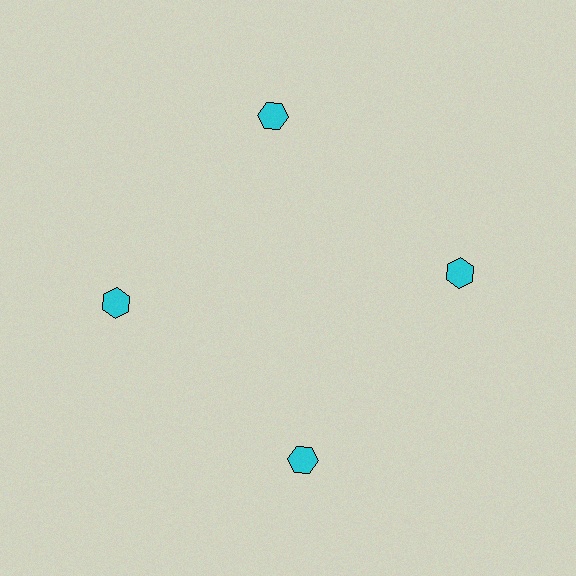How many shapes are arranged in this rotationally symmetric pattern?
There are 4 shapes, arranged in 4 groups of 1.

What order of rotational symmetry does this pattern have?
This pattern has 4-fold rotational symmetry.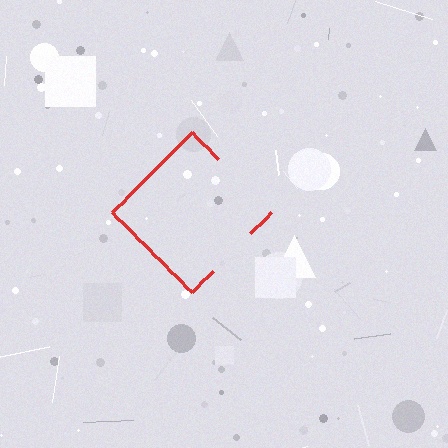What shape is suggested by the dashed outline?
The dashed outline suggests a diamond.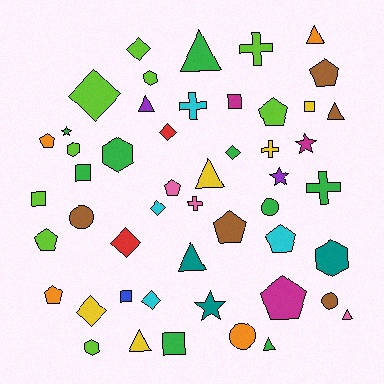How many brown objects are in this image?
There are 5 brown objects.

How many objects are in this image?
There are 50 objects.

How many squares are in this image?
There are 6 squares.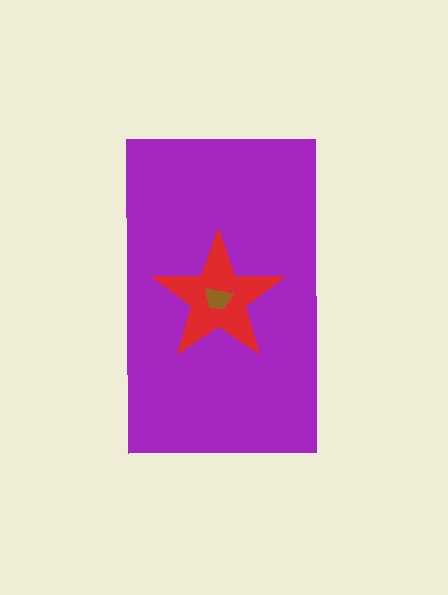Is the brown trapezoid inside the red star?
Yes.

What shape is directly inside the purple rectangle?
The red star.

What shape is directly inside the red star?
The brown trapezoid.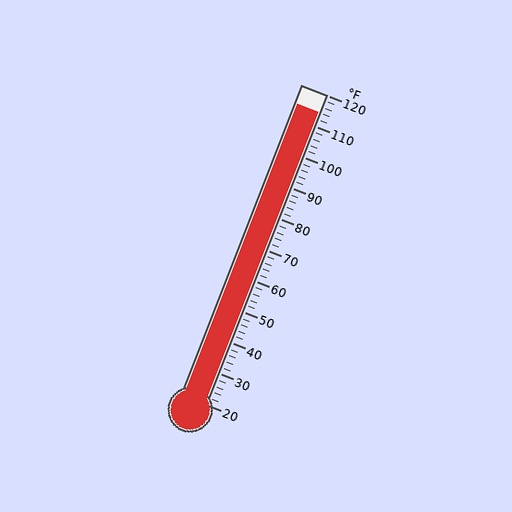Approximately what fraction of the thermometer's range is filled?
The thermometer is filled to approximately 95% of its range.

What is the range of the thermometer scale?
The thermometer scale ranges from 20°F to 120°F.